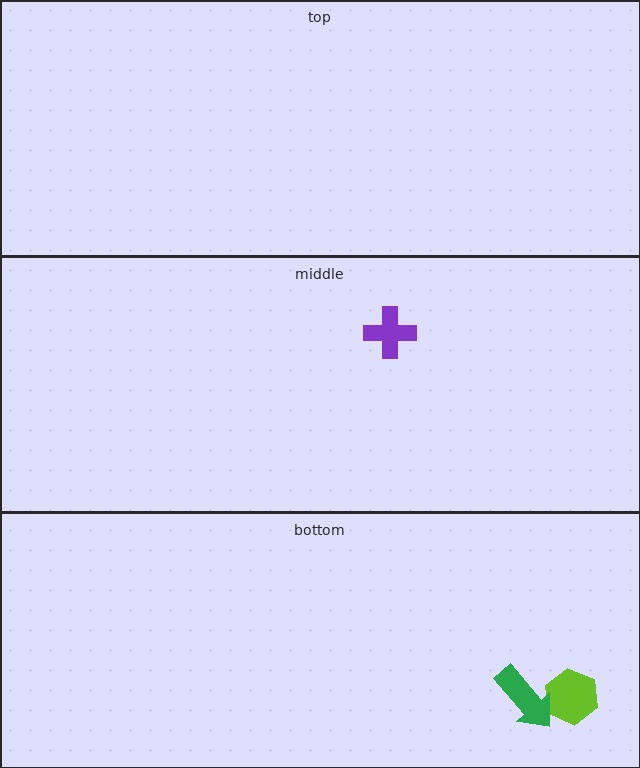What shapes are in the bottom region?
The lime hexagon, the green arrow.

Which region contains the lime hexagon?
The bottom region.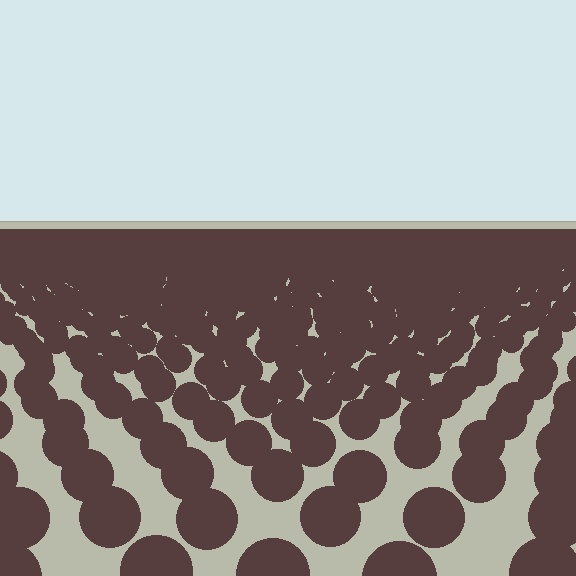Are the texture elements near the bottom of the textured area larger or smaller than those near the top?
Larger. Near the bottom, elements are closer to the viewer and appear at a bigger on-screen size.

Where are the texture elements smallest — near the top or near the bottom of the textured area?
Near the top.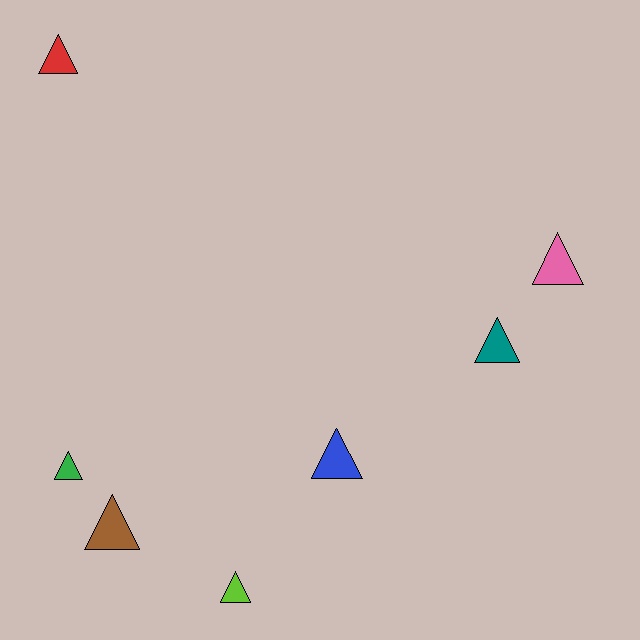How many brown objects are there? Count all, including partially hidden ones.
There is 1 brown object.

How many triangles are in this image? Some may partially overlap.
There are 7 triangles.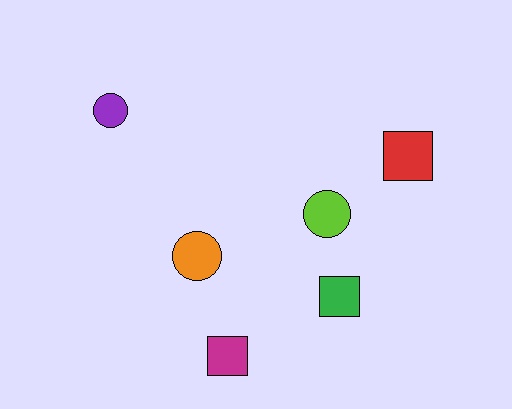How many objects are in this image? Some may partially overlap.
There are 6 objects.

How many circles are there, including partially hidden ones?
There are 3 circles.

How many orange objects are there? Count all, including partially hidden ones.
There is 1 orange object.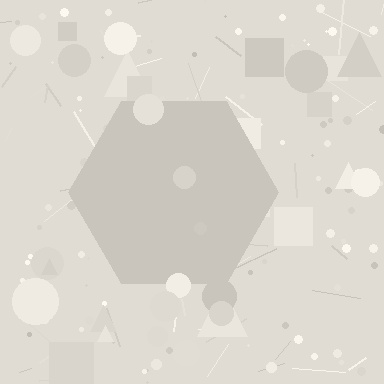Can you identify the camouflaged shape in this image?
The camouflaged shape is a hexagon.